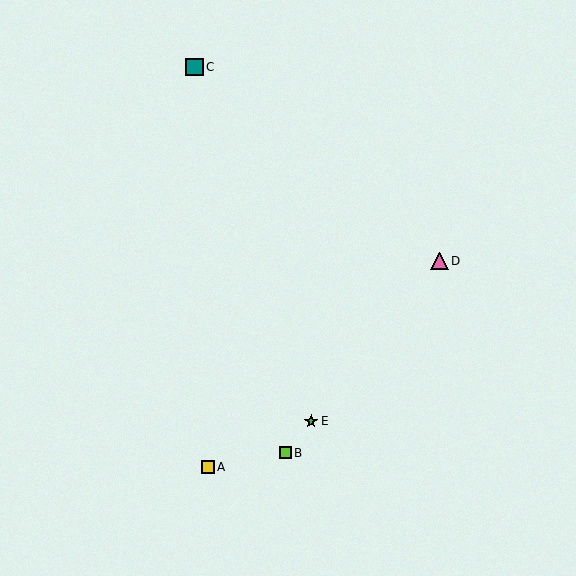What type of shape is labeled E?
Shape E is a green star.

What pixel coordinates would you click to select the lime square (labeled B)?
Click at (285, 453) to select the lime square B.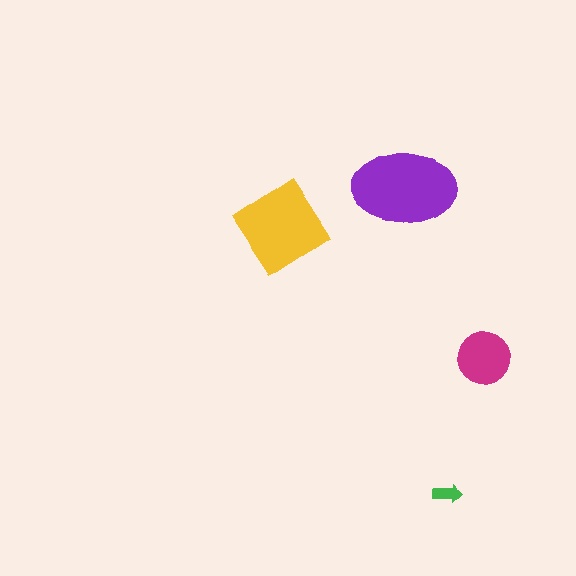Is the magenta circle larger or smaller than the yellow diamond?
Smaller.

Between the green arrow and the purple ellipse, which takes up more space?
The purple ellipse.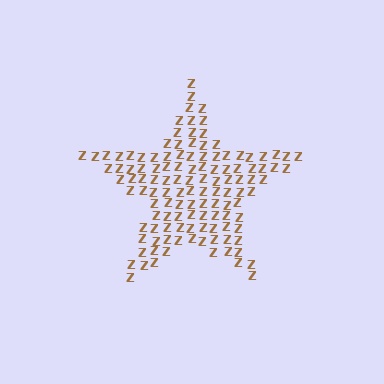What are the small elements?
The small elements are letter Z's.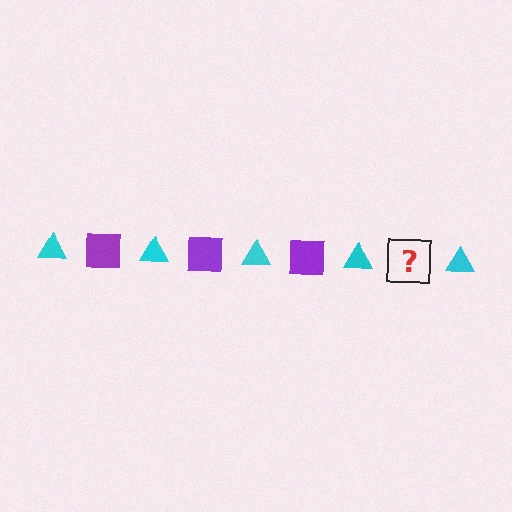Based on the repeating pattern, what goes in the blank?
The blank should be a purple square.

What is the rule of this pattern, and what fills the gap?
The rule is that the pattern alternates between cyan triangle and purple square. The gap should be filled with a purple square.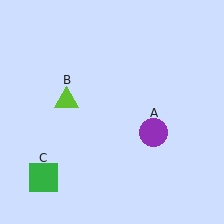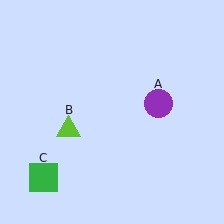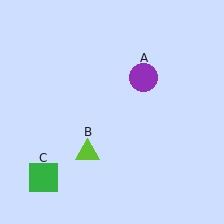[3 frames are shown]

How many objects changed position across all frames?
2 objects changed position: purple circle (object A), lime triangle (object B).